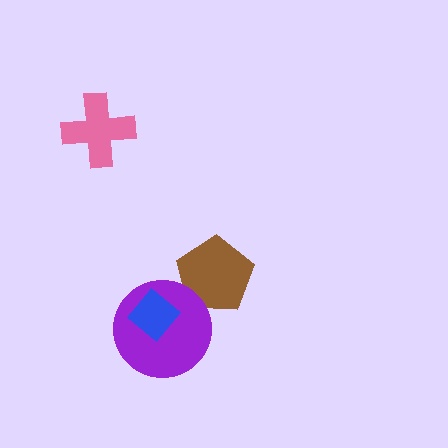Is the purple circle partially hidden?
Yes, it is partially covered by another shape.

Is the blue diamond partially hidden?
No, no other shape covers it.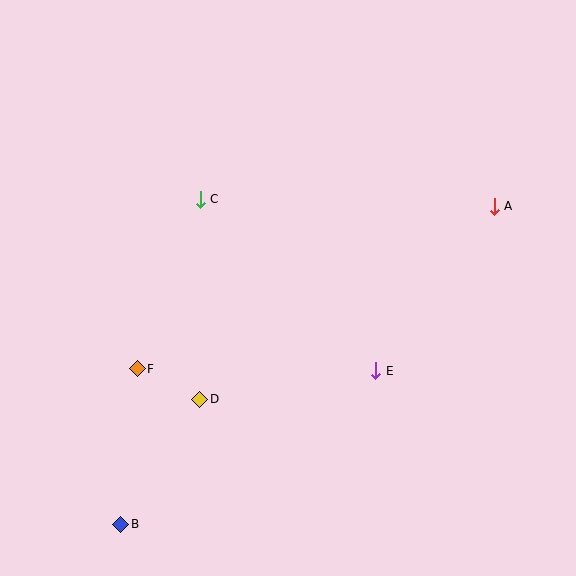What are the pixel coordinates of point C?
Point C is at (200, 199).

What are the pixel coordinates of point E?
Point E is at (376, 371).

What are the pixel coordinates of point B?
Point B is at (121, 524).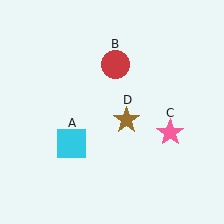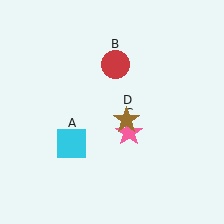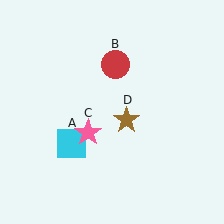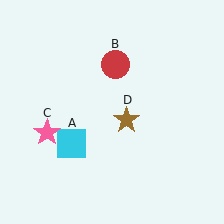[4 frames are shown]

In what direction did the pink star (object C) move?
The pink star (object C) moved left.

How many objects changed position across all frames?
1 object changed position: pink star (object C).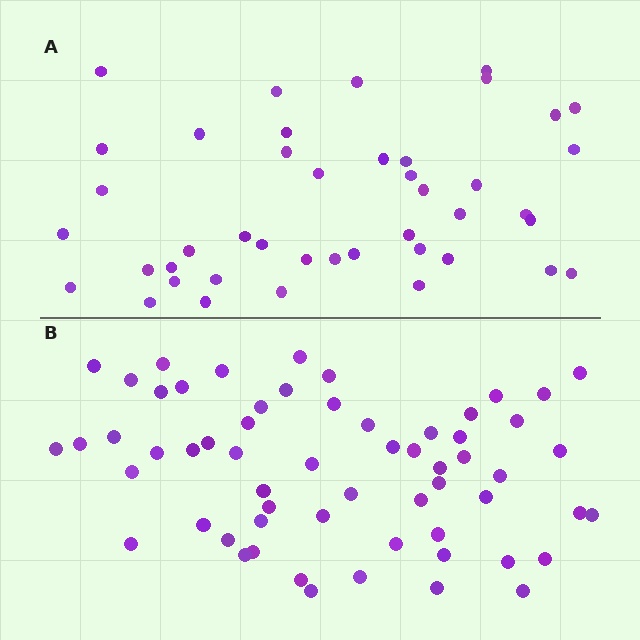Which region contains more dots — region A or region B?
Region B (the bottom region) has more dots.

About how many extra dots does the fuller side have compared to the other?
Region B has approximately 15 more dots than region A.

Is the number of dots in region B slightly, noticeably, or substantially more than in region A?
Region B has noticeably more, but not dramatically so. The ratio is roughly 1.4 to 1.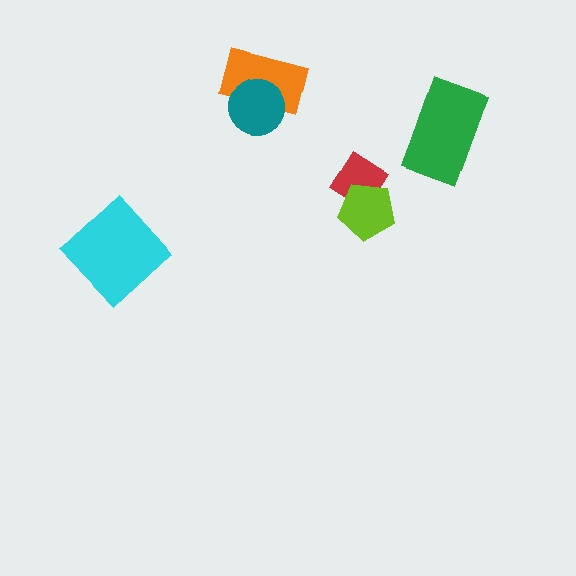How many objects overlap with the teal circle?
1 object overlaps with the teal circle.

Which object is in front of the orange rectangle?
The teal circle is in front of the orange rectangle.